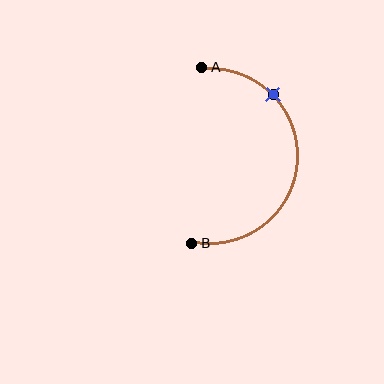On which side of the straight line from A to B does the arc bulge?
The arc bulges to the right of the straight line connecting A and B.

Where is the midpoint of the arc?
The arc midpoint is the point on the curve farthest from the straight line joining A and B. It sits to the right of that line.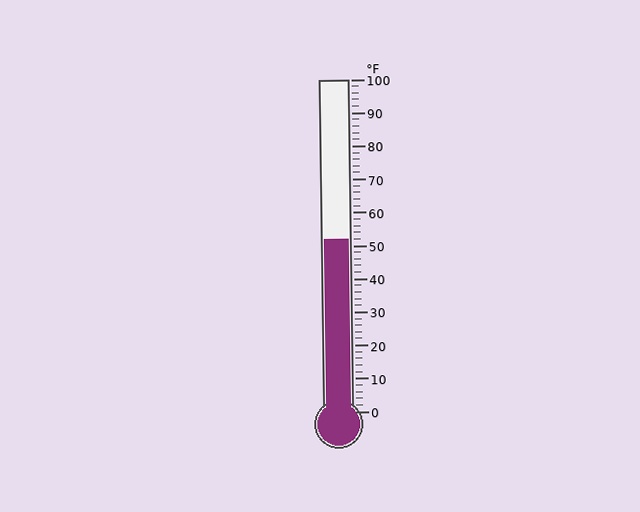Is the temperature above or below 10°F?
The temperature is above 10°F.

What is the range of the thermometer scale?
The thermometer scale ranges from 0°F to 100°F.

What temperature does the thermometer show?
The thermometer shows approximately 52°F.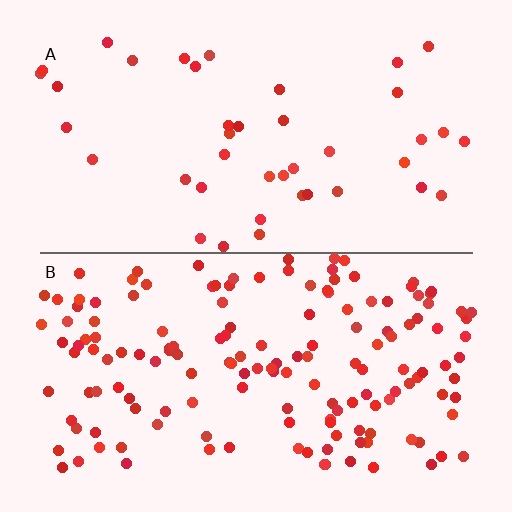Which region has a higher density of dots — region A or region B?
B (the bottom).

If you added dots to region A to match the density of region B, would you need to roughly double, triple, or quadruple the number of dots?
Approximately quadruple.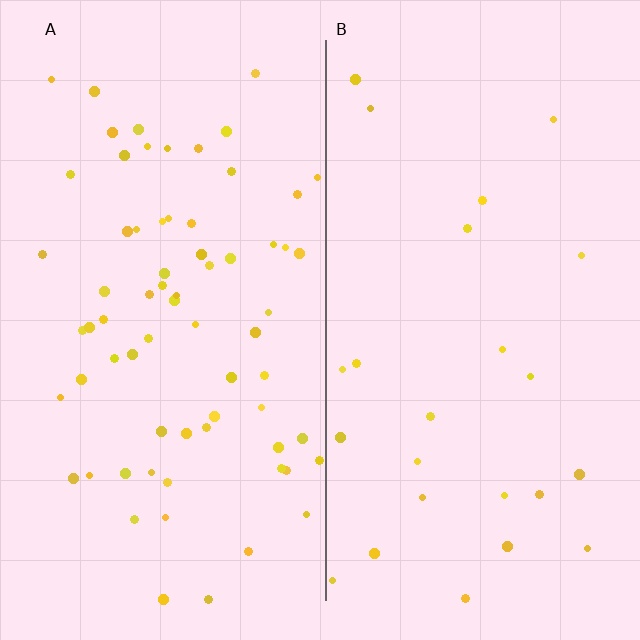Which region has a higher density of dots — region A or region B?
A (the left).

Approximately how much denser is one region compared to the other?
Approximately 2.9× — region A over region B.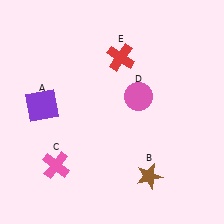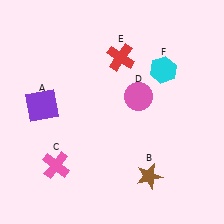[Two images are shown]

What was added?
A cyan hexagon (F) was added in Image 2.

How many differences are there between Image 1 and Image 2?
There is 1 difference between the two images.